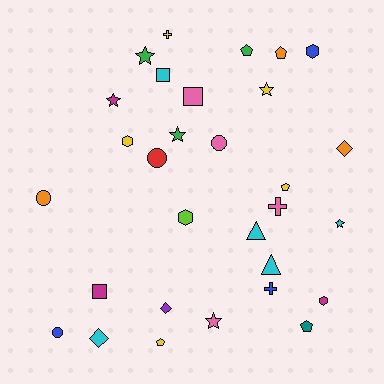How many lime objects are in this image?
There is 1 lime object.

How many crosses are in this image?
There are 3 crosses.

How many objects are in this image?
There are 30 objects.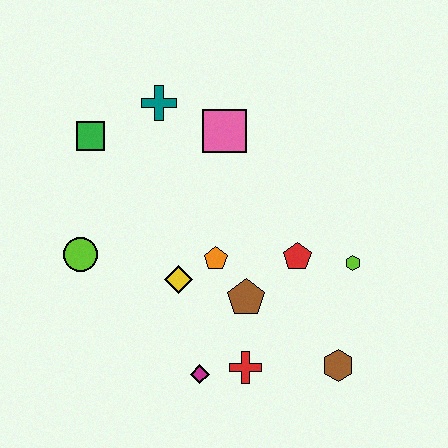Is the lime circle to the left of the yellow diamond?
Yes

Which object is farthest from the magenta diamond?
The teal cross is farthest from the magenta diamond.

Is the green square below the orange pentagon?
No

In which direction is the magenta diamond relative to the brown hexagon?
The magenta diamond is to the left of the brown hexagon.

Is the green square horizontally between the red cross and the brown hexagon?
No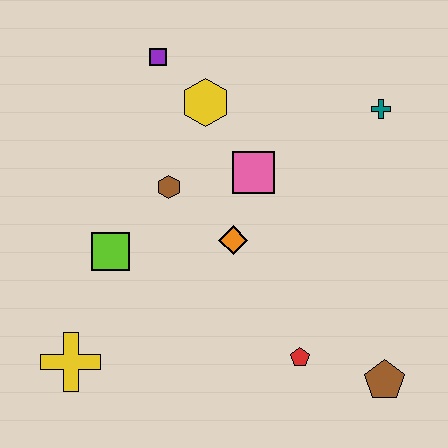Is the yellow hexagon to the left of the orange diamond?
Yes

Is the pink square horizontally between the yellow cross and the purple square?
No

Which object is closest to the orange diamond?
The pink square is closest to the orange diamond.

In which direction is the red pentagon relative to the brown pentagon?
The red pentagon is to the left of the brown pentagon.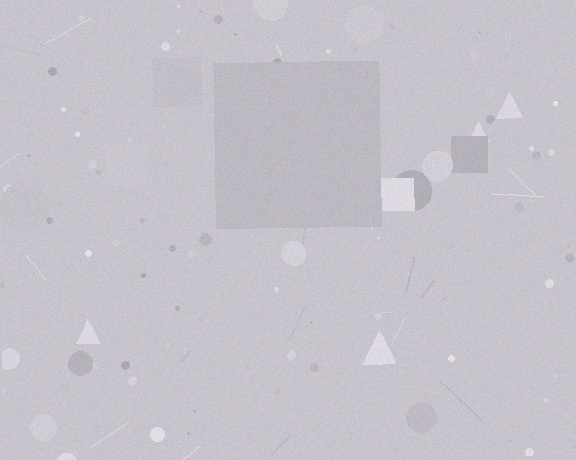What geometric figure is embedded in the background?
A square is embedded in the background.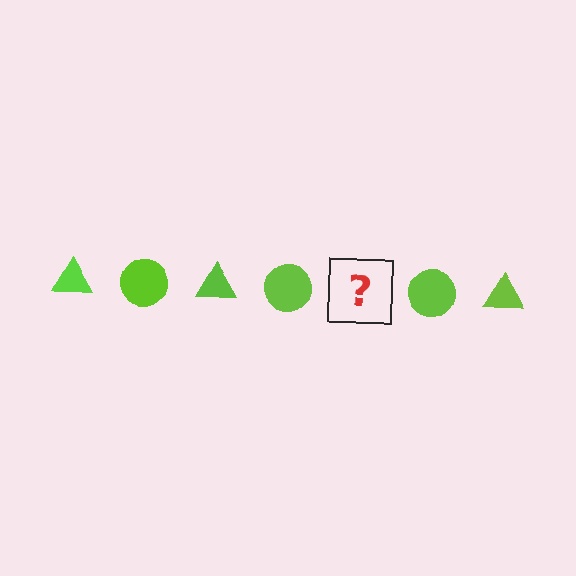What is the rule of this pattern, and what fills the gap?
The rule is that the pattern cycles through triangle, circle shapes in lime. The gap should be filled with a lime triangle.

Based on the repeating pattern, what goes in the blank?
The blank should be a lime triangle.